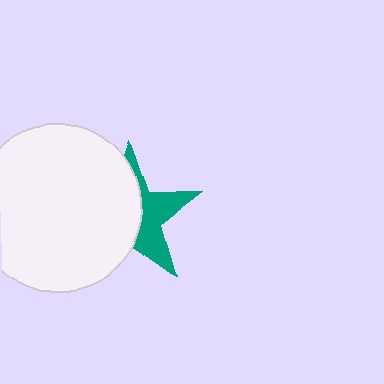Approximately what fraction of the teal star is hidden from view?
Roughly 59% of the teal star is hidden behind the white circle.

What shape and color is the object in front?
The object in front is a white circle.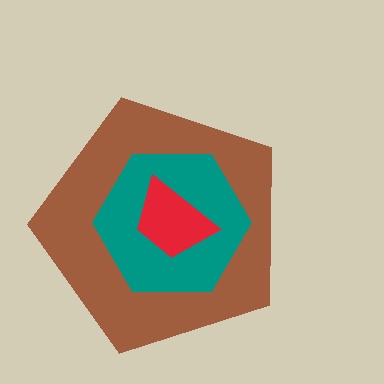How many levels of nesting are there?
3.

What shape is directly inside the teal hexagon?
The red trapezoid.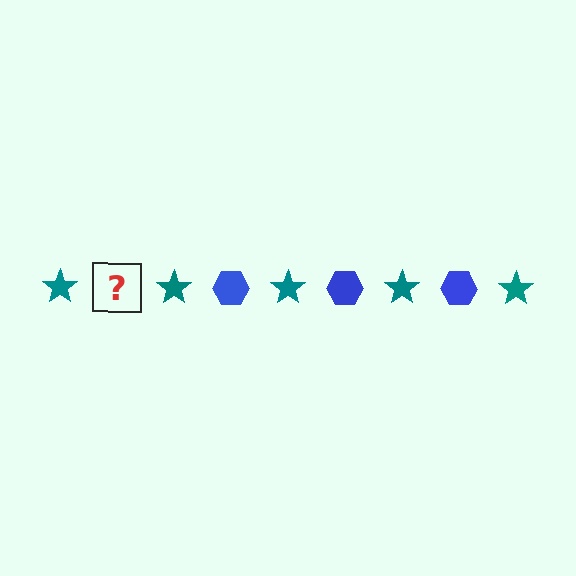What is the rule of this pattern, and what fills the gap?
The rule is that the pattern alternates between teal star and blue hexagon. The gap should be filled with a blue hexagon.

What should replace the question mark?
The question mark should be replaced with a blue hexagon.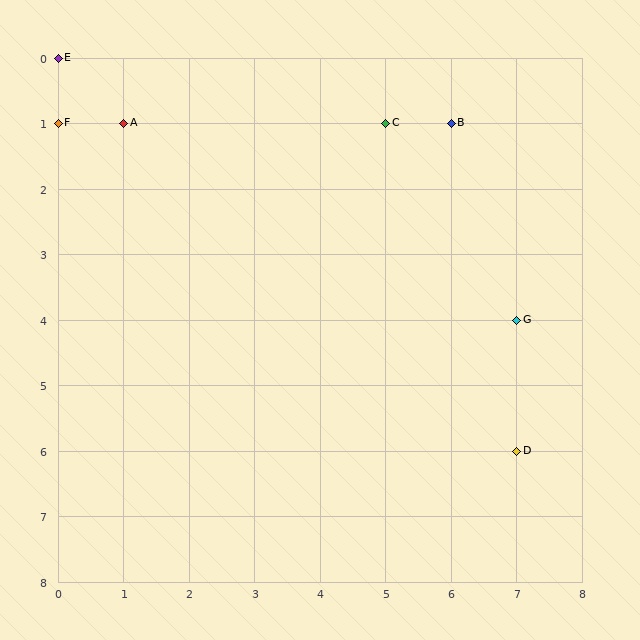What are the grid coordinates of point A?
Point A is at grid coordinates (1, 1).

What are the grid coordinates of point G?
Point G is at grid coordinates (7, 4).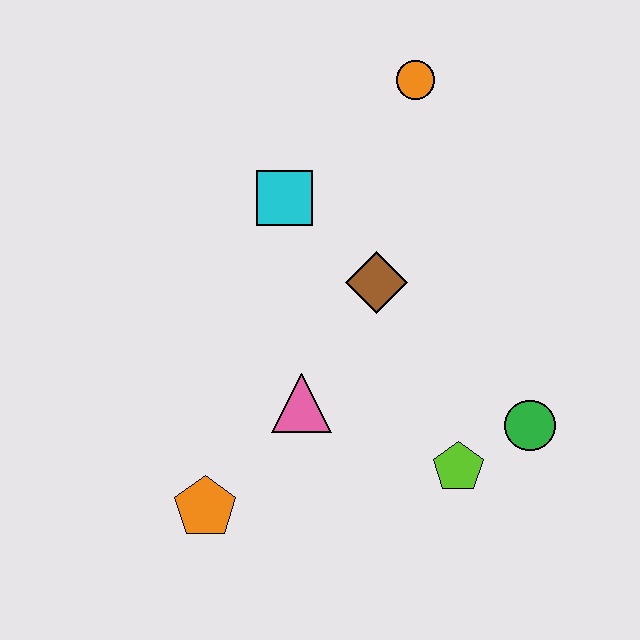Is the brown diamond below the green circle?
No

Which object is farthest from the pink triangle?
The orange circle is farthest from the pink triangle.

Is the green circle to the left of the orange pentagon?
No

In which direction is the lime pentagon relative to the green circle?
The lime pentagon is to the left of the green circle.